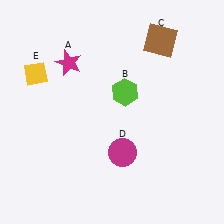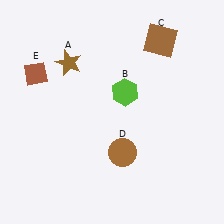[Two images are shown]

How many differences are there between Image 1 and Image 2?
There are 3 differences between the two images.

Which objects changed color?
A changed from magenta to brown. D changed from magenta to brown. E changed from yellow to brown.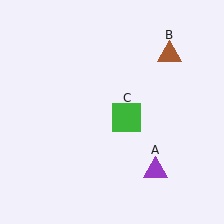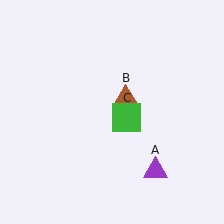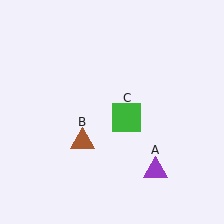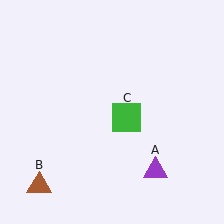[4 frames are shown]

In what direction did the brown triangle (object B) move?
The brown triangle (object B) moved down and to the left.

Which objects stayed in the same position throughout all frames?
Purple triangle (object A) and green square (object C) remained stationary.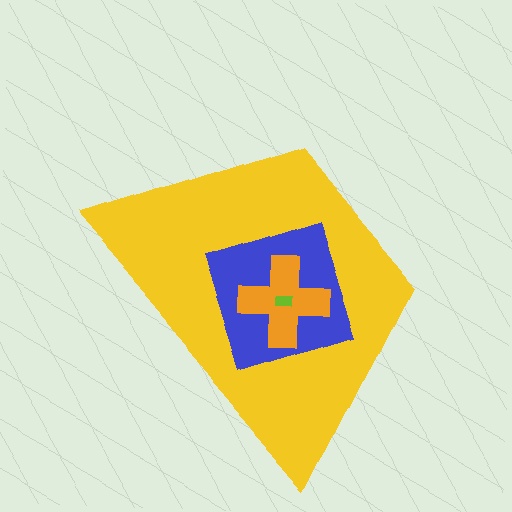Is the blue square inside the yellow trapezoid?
Yes.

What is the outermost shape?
The yellow trapezoid.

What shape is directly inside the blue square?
The orange cross.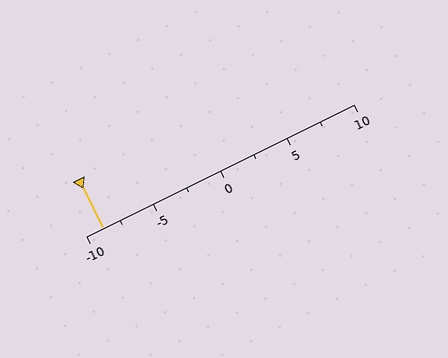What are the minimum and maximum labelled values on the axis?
The axis runs from -10 to 10.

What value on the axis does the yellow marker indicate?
The marker indicates approximately -8.8.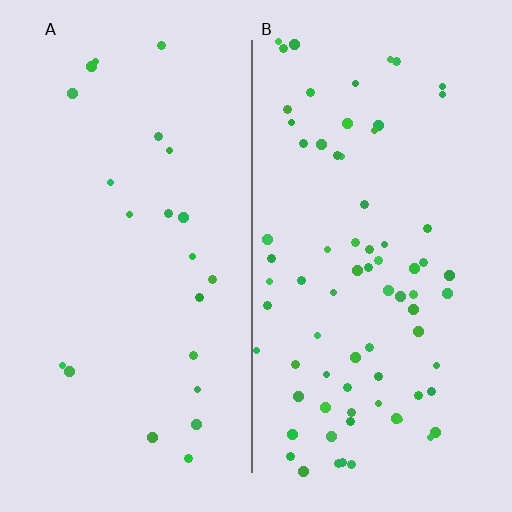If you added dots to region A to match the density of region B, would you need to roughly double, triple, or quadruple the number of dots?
Approximately triple.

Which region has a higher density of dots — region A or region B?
B (the right).